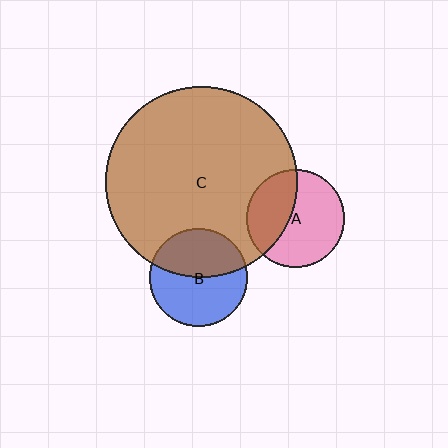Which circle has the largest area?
Circle C (brown).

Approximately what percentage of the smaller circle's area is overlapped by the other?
Approximately 45%.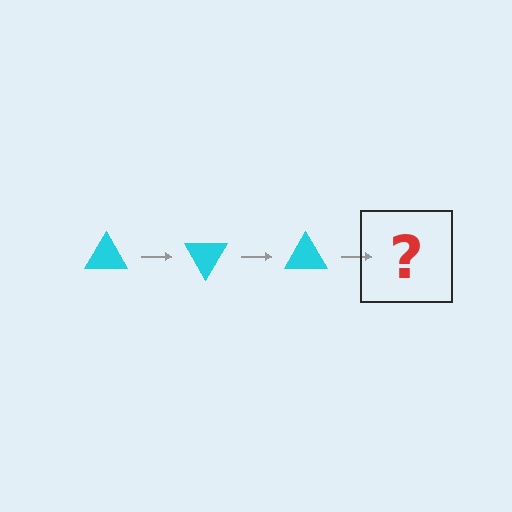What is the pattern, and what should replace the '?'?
The pattern is that the triangle rotates 60 degrees each step. The '?' should be a cyan triangle rotated 180 degrees.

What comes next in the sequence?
The next element should be a cyan triangle rotated 180 degrees.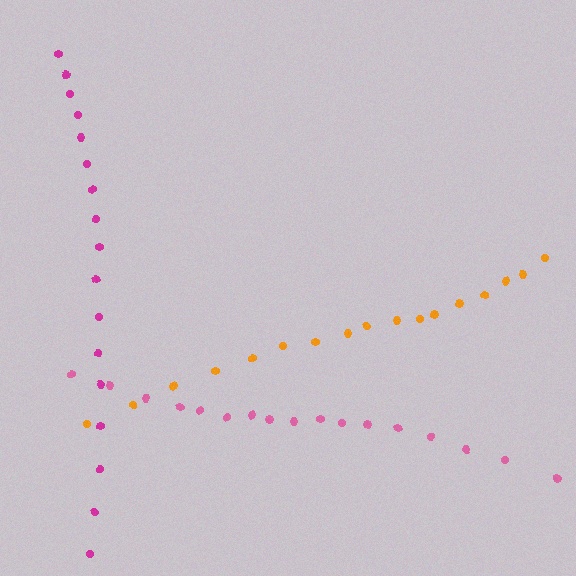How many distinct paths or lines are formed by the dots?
There are 3 distinct paths.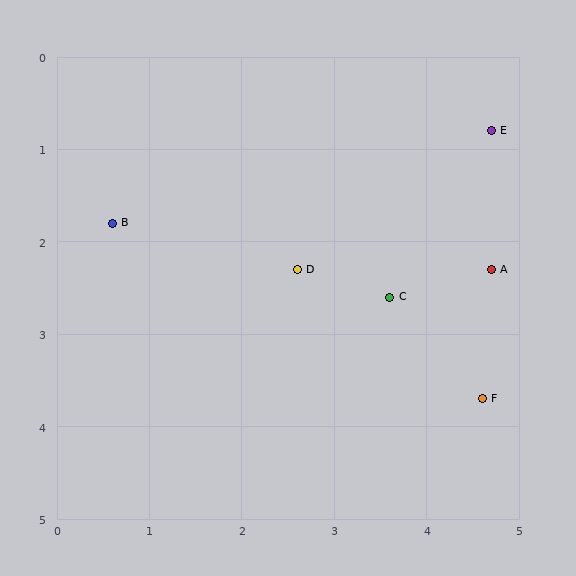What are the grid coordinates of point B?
Point B is at approximately (0.6, 1.8).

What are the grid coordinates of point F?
Point F is at approximately (4.6, 3.7).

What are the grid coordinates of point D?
Point D is at approximately (2.6, 2.3).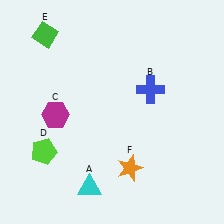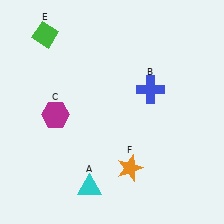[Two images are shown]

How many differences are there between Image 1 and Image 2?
There is 1 difference between the two images.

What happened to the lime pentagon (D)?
The lime pentagon (D) was removed in Image 2. It was in the bottom-left area of Image 1.